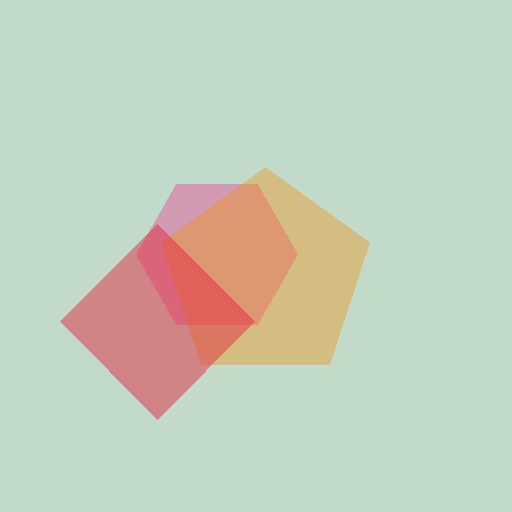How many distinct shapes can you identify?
There are 3 distinct shapes: a pink hexagon, an orange pentagon, a red diamond.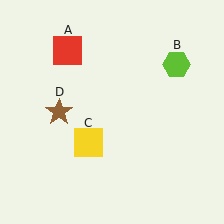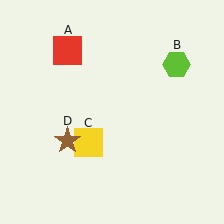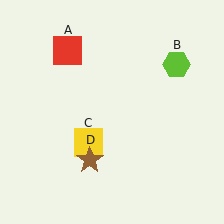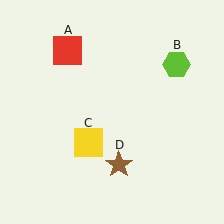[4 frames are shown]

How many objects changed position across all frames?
1 object changed position: brown star (object D).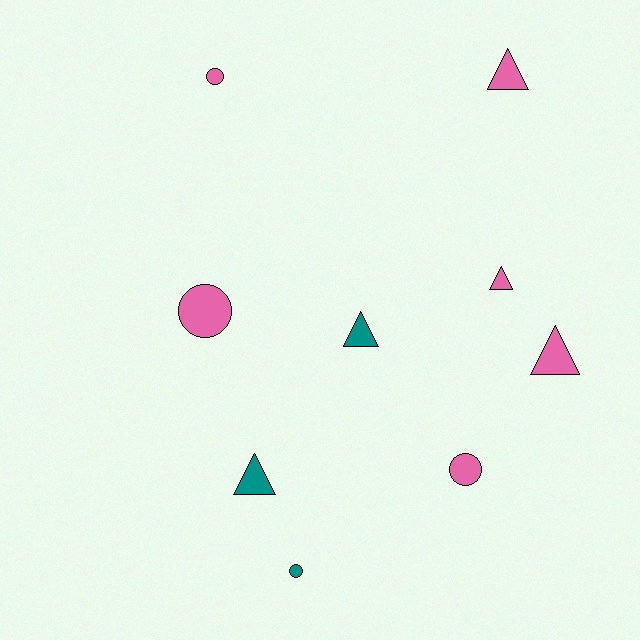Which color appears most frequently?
Pink, with 6 objects.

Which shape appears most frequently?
Triangle, with 5 objects.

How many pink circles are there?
There are 3 pink circles.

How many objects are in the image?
There are 9 objects.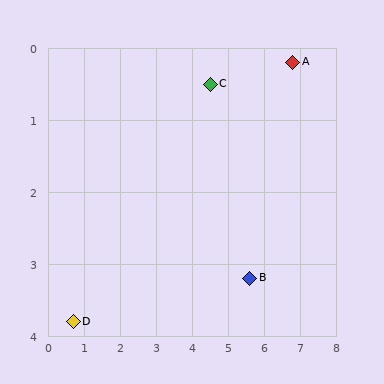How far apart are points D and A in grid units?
Points D and A are about 7.1 grid units apart.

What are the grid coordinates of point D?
Point D is at approximately (0.7, 3.8).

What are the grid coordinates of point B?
Point B is at approximately (5.6, 3.2).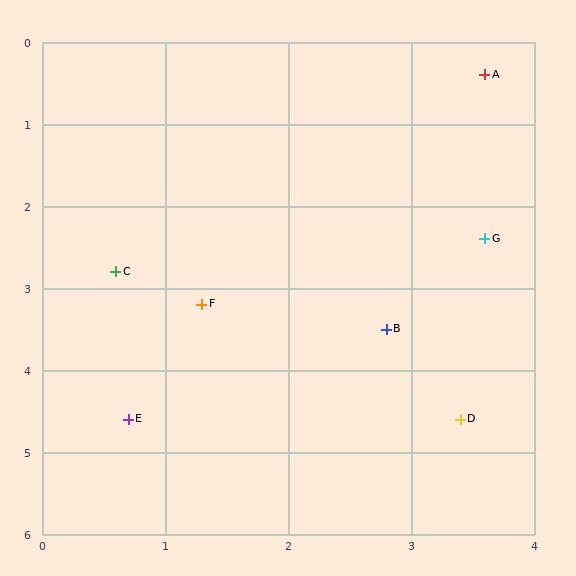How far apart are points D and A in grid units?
Points D and A are about 4.2 grid units apart.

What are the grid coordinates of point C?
Point C is at approximately (0.6, 2.8).